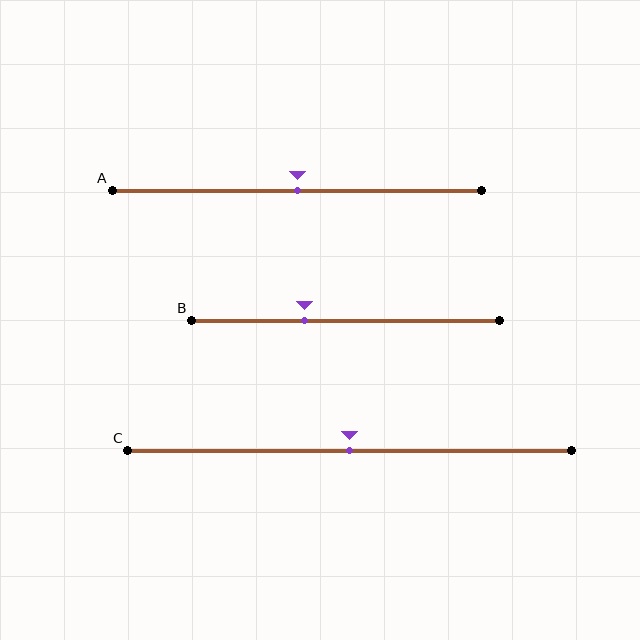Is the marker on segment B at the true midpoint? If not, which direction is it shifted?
No, the marker on segment B is shifted to the left by about 13% of the segment length.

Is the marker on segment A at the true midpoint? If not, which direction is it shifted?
Yes, the marker on segment A is at the true midpoint.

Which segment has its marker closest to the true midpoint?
Segment A has its marker closest to the true midpoint.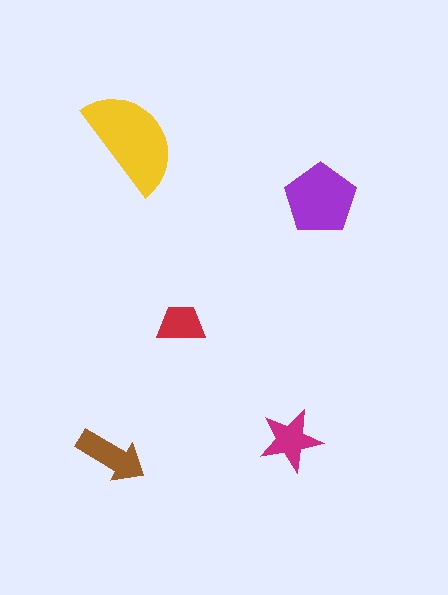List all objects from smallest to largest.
The red trapezoid, the magenta star, the brown arrow, the purple pentagon, the yellow semicircle.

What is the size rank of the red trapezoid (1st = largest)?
5th.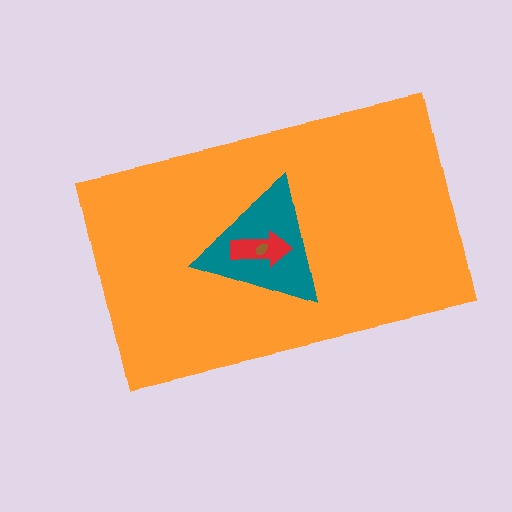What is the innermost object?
The brown ellipse.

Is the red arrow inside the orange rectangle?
Yes.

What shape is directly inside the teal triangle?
The red arrow.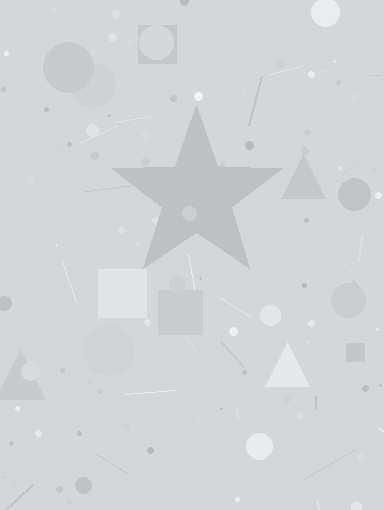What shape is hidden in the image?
A star is hidden in the image.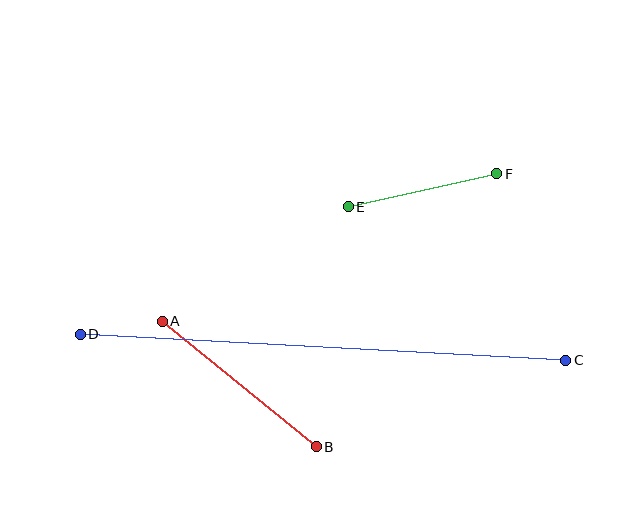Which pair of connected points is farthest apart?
Points C and D are farthest apart.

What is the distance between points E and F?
The distance is approximately 152 pixels.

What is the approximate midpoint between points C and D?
The midpoint is at approximately (323, 347) pixels.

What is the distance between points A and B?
The distance is approximately 199 pixels.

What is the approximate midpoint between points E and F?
The midpoint is at approximately (423, 190) pixels.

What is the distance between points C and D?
The distance is approximately 486 pixels.